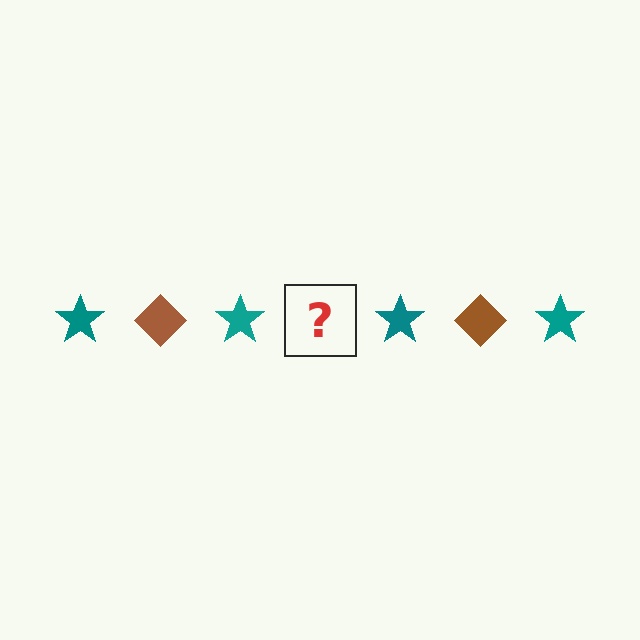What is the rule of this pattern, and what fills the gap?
The rule is that the pattern alternates between teal star and brown diamond. The gap should be filled with a brown diamond.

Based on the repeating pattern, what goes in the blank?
The blank should be a brown diamond.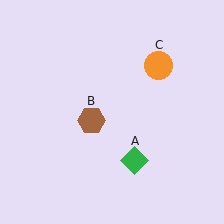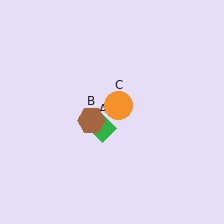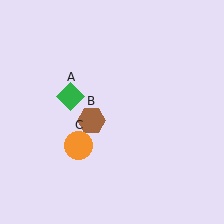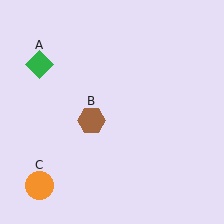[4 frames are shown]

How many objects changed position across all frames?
2 objects changed position: green diamond (object A), orange circle (object C).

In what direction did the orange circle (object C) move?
The orange circle (object C) moved down and to the left.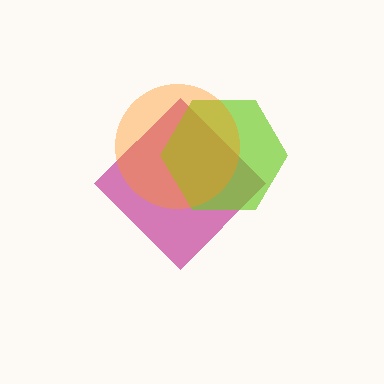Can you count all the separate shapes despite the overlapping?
Yes, there are 3 separate shapes.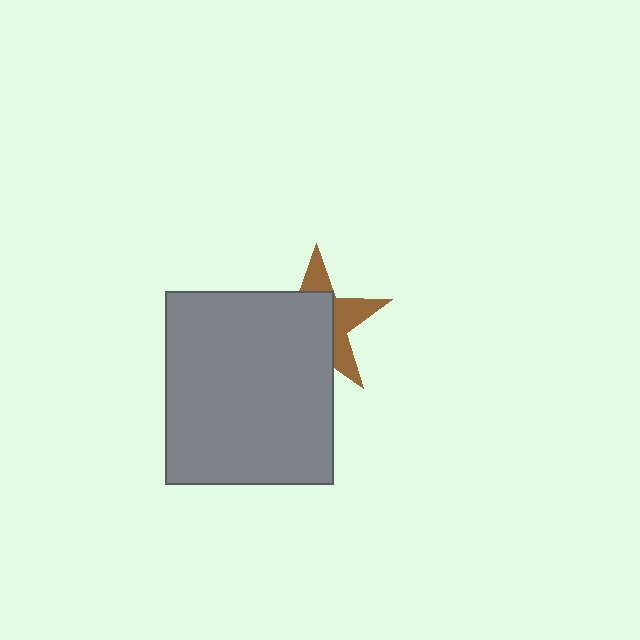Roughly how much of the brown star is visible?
A small part of it is visible (roughly 40%).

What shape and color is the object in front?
The object in front is a gray rectangle.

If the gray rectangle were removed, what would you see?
You would see the complete brown star.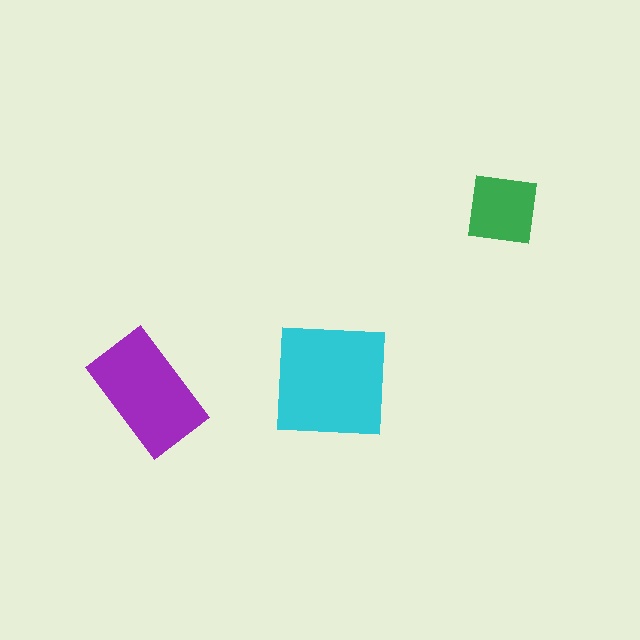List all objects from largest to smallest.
The cyan square, the purple rectangle, the green square.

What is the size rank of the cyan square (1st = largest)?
1st.